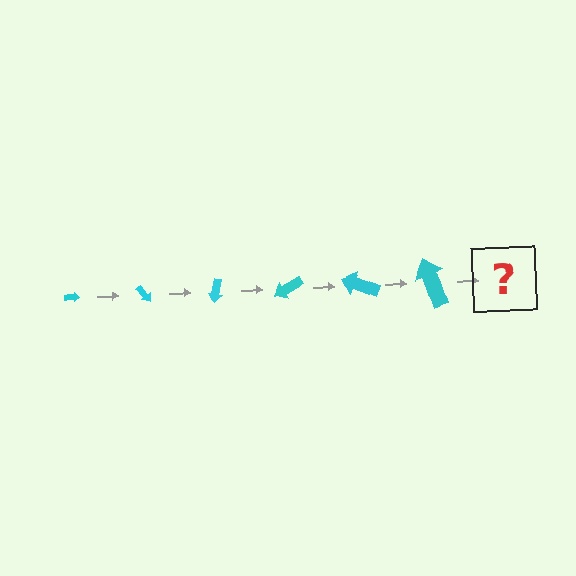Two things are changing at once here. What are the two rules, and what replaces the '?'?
The two rules are that the arrow grows larger each step and it rotates 50 degrees each step. The '?' should be an arrow, larger than the previous one and rotated 300 degrees from the start.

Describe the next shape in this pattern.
It should be an arrow, larger than the previous one and rotated 300 degrees from the start.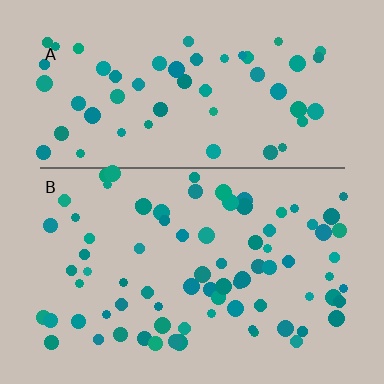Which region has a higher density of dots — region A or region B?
B (the bottom).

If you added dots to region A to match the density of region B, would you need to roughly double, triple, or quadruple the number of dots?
Approximately double.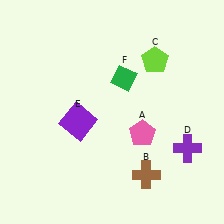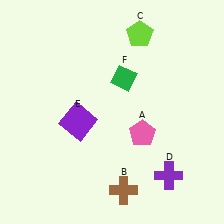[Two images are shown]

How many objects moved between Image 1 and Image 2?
3 objects moved between the two images.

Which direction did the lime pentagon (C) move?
The lime pentagon (C) moved up.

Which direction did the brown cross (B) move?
The brown cross (B) moved left.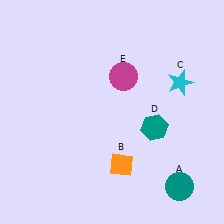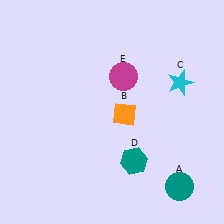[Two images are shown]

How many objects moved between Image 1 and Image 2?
2 objects moved between the two images.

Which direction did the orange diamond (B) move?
The orange diamond (B) moved up.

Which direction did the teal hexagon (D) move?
The teal hexagon (D) moved down.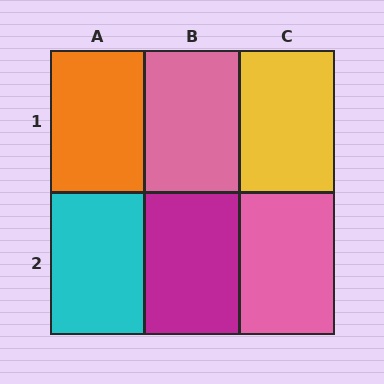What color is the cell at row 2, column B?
Magenta.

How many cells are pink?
2 cells are pink.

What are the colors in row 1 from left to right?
Orange, pink, yellow.